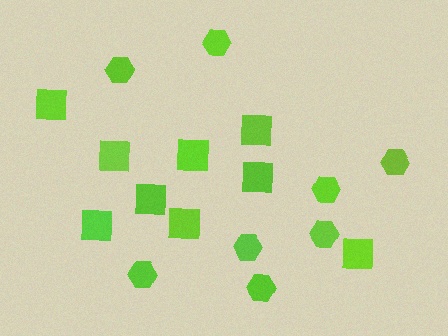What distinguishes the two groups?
There are 2 groups: one group of hexagons (8) and one group of squares (9).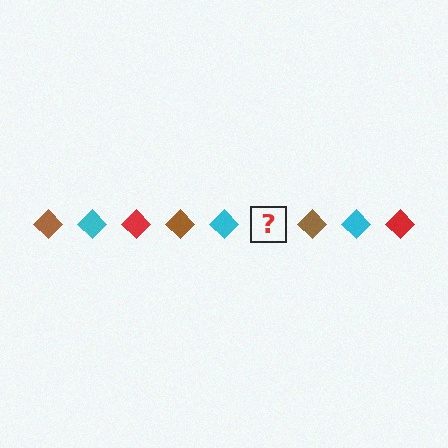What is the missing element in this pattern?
The missing element is a red diamond.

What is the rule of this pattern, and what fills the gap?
The rule is that the pattern cycles through brown, cyan, red diamonds. The gap should be filled with a red diamond.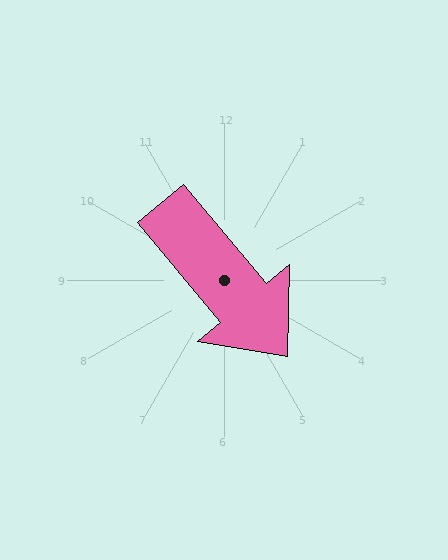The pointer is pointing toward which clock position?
Roughly 5 o'clock.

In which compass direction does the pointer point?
Southeast.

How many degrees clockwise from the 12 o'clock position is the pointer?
Approximately 140 degrees.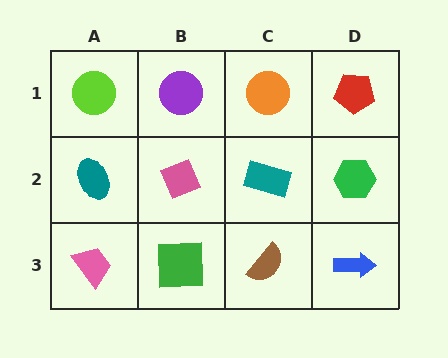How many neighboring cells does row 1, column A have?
2.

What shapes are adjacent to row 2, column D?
A red pentagon (row 1, column D), a blue arrow (row 3, column D), a teal rectangle (row 2, column C).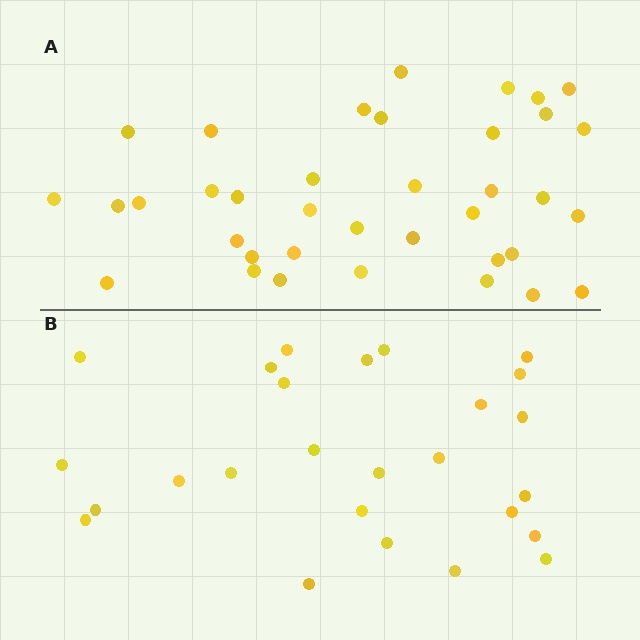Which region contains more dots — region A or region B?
Region A (the top region) has more dots.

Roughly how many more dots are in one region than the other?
Region A has roughly 12 or so more dots than region B.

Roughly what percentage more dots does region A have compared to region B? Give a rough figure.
About 40% more.